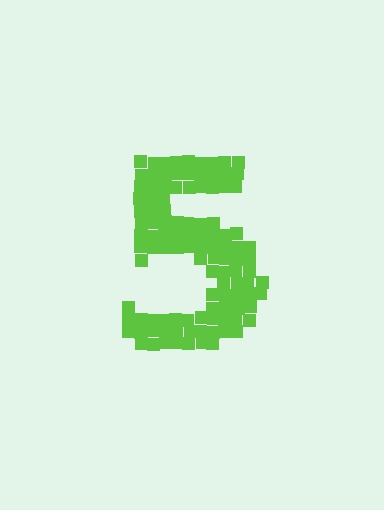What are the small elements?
The small elements are squares.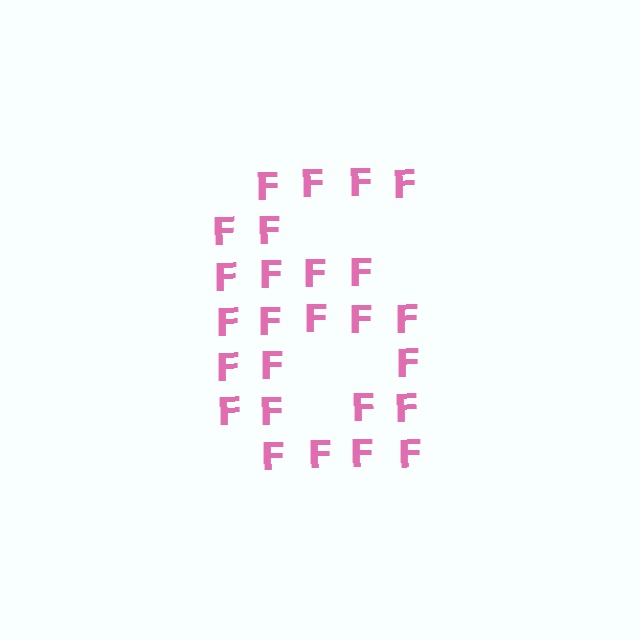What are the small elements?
The small elements are letter F's.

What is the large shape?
The large shape is the digit 6.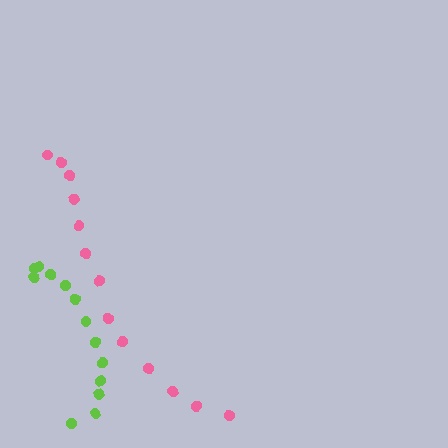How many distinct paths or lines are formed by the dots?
There are 2 distinct paths.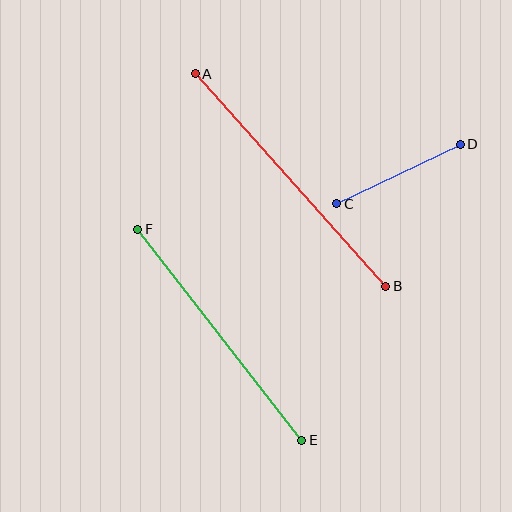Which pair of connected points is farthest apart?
Points A and B are farthest apart.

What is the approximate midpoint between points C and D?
The midpoint is at approximately (398, 174) pixels.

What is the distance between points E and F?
The distance is approximately 267 pixels.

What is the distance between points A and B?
The distance is approximately 285 pixels.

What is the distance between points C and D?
The distance is approximately 137 pixels.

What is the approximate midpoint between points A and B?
The midpoint is at approximately (291, 180) pixels.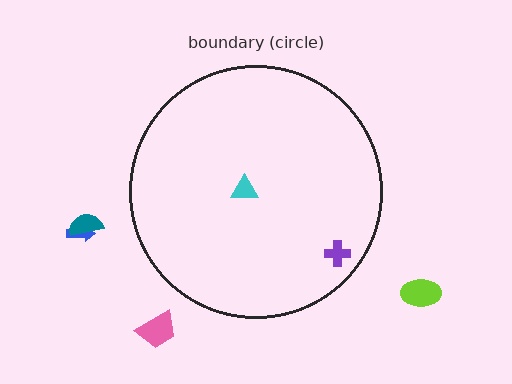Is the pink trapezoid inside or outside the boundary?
Outside.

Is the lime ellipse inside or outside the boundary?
Outside.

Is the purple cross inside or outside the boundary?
Inside.